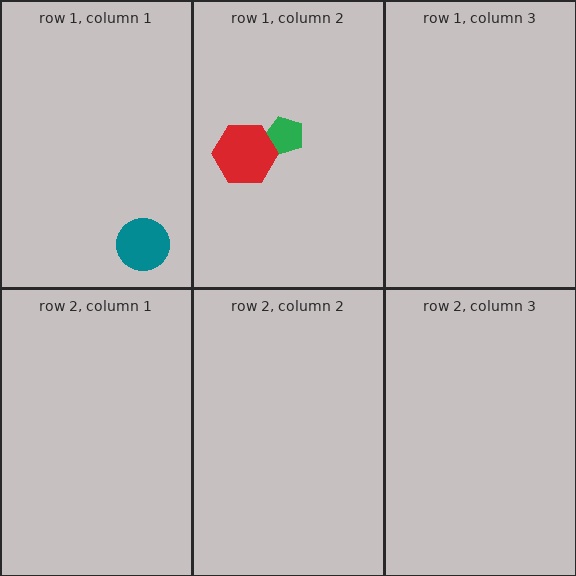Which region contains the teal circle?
The row 1, column 1 region.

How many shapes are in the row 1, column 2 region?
2.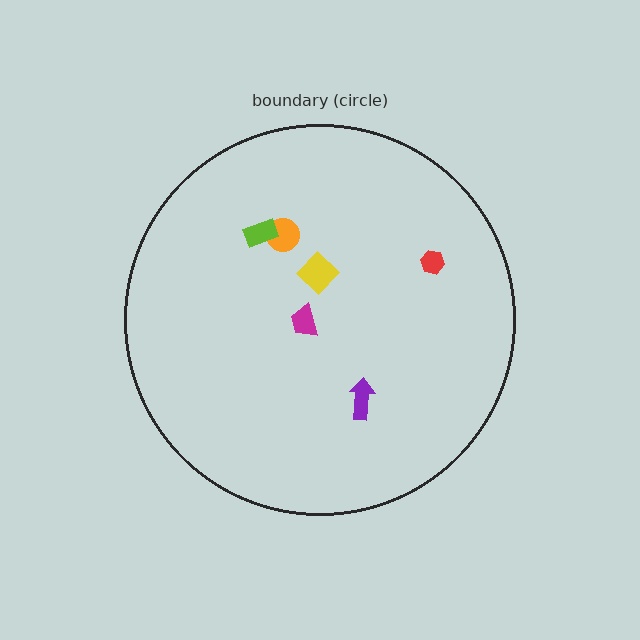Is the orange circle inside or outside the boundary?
Inside.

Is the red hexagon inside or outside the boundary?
Inside.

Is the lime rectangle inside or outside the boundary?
Inside.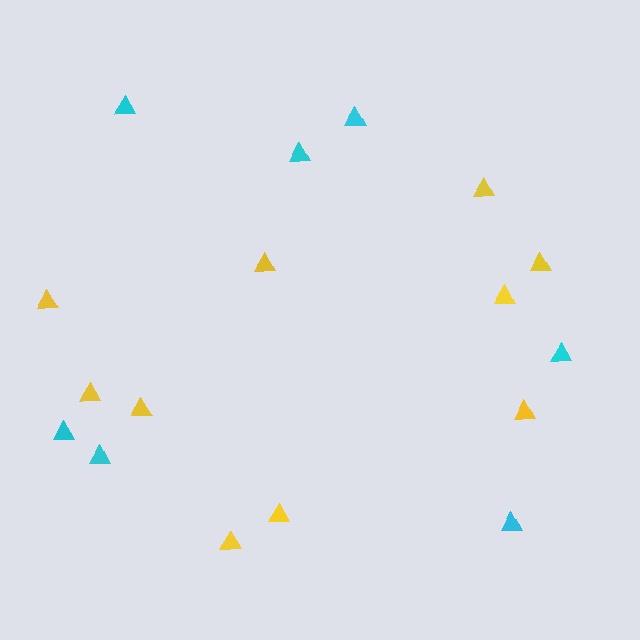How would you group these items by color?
There are 2 groups: one group of yellow triangles (10) and one group of cyan triangles (7).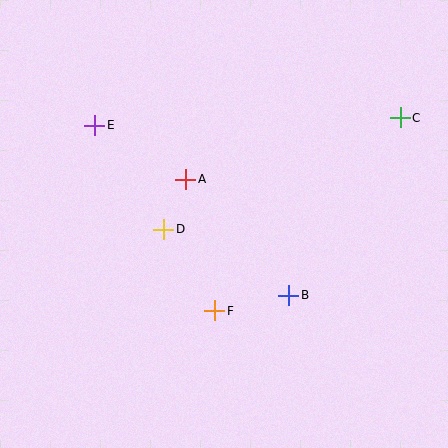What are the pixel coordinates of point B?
Point B is at (289, 295).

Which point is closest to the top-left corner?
Point E is closest to the top-left corner.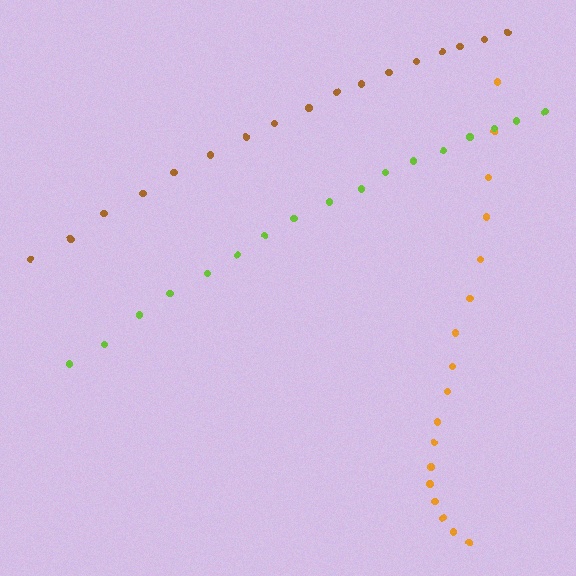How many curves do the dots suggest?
There are 3 distinct paths.